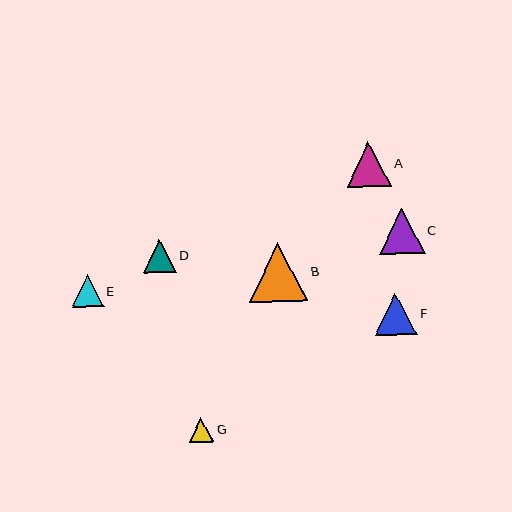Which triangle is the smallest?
Triangle G is the smallest with a size of approximately 24 pixels.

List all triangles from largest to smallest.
From largest to smallest: B, C, A, F, D, E, G.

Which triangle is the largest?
Triangle B is the largest with a size of approximately 58 pixels.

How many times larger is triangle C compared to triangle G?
Triangle C is approximately 1.9 times the size of triangle G.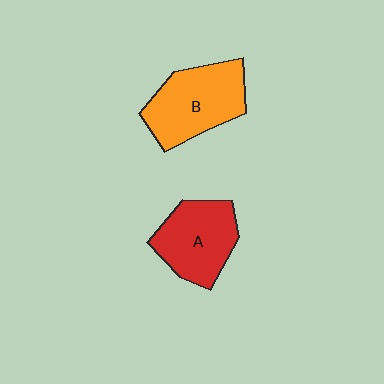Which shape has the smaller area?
Shape A (red).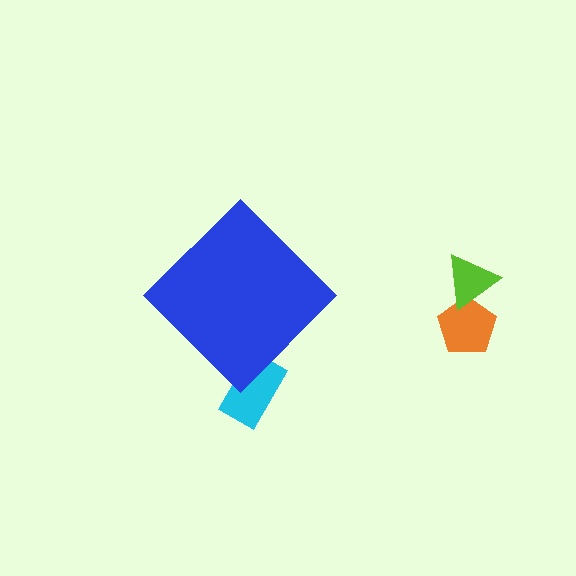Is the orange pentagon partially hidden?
No, the orange pentagon is fully visible.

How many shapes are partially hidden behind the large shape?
1 shape is partially hidden.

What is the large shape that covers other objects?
A blue diamond.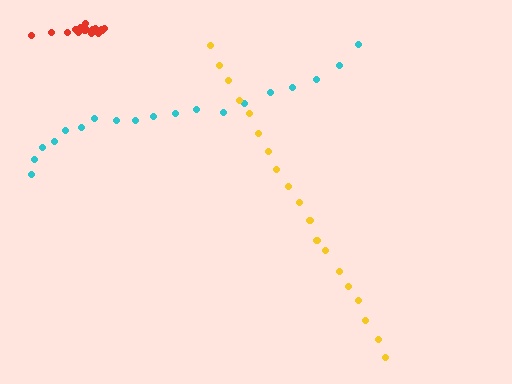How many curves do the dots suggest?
There are 3 distinct paths.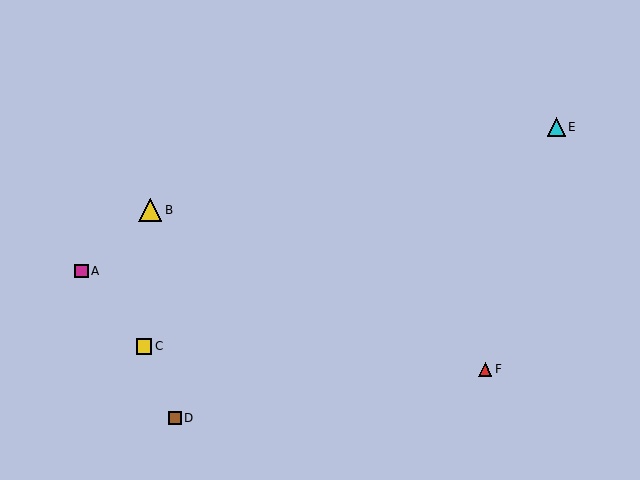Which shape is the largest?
The yellow triangle (labeled B) is the largest.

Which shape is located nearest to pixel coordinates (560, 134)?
The cyan triangle (labeled E) at (556, 127) is nearest to that location.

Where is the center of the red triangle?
The center of the red triangle is at (485, 369).